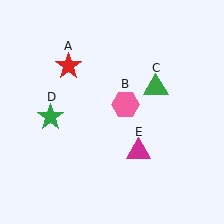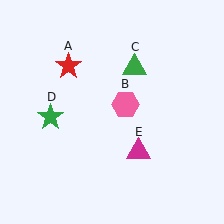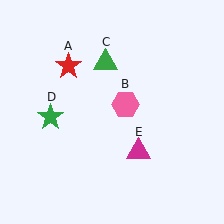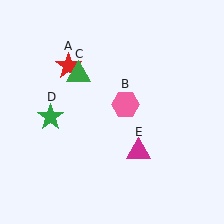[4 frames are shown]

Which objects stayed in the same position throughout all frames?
Red star (object A) and pink hexagon (object B) and green star (object D) and magenta triangle (object E) remained stationary.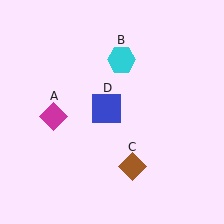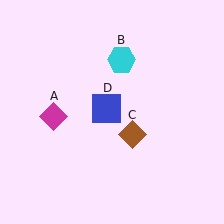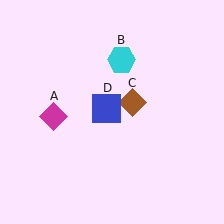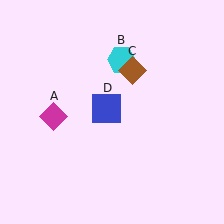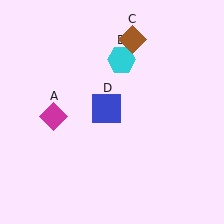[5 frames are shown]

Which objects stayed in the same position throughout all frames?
Magenta diamond (object A) and cyan hexagon (object B) and blue square (object D) remained stationary.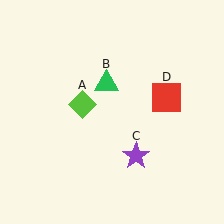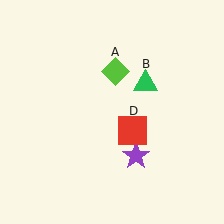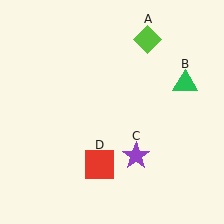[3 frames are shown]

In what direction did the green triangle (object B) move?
The green triangle (object B) moved right.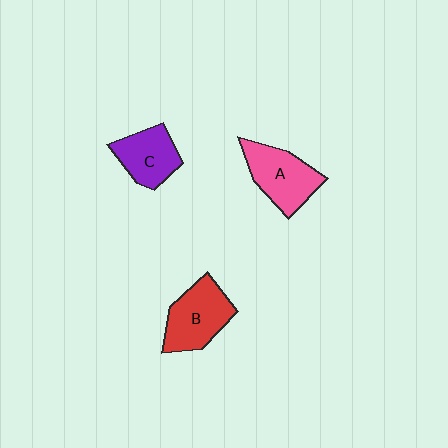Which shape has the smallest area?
Shape C (purple).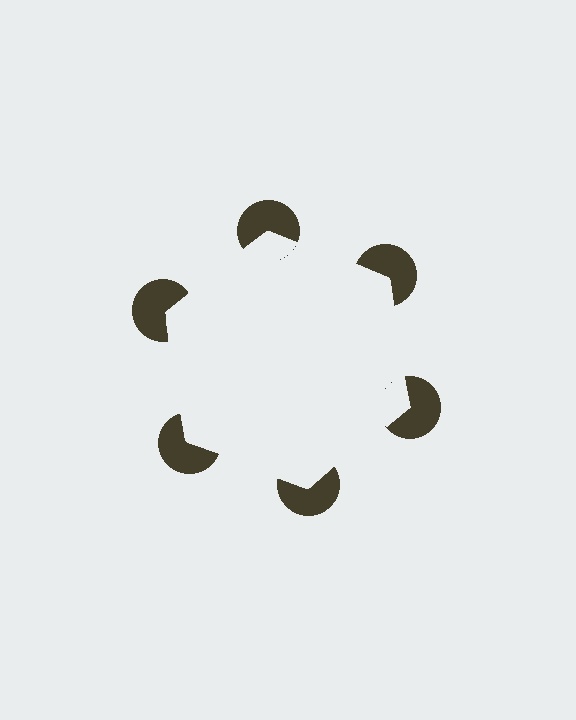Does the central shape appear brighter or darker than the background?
It typically appears slightly brighter than the background, even though no actual brightness change is drawn.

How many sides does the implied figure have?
6 sides.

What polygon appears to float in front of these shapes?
An illusory hexagon — its edges are inferred from the aligned wedge cuts in the pac-man discs, not physically drawn.